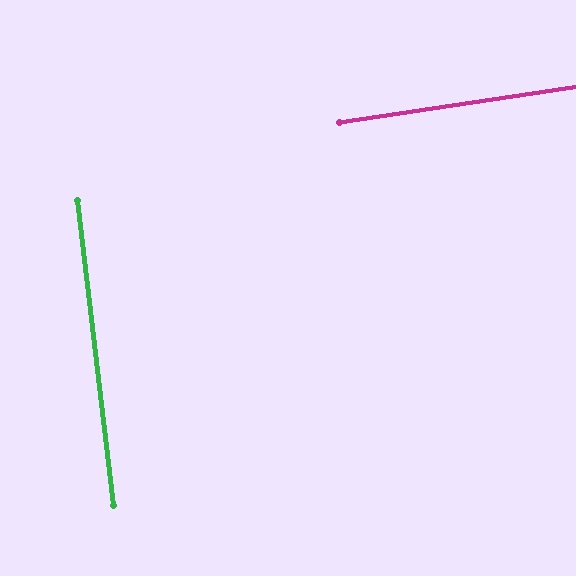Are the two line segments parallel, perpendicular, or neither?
Perpendicular — they meet at approximately 88°.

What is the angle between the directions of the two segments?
Approximately 88 degrees.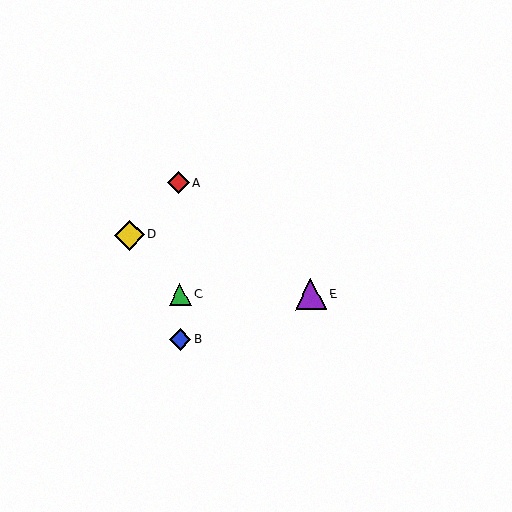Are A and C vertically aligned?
Yes, both are at x≈178.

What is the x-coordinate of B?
Object B is at x≈180.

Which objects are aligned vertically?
Objects A, B, C are aligned vertically.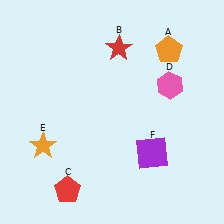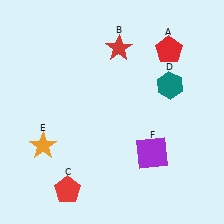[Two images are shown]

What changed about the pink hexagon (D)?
In Image 1, D is pink. In Image 2, it changed to teal.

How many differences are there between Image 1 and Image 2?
There are 2 differences between the two images.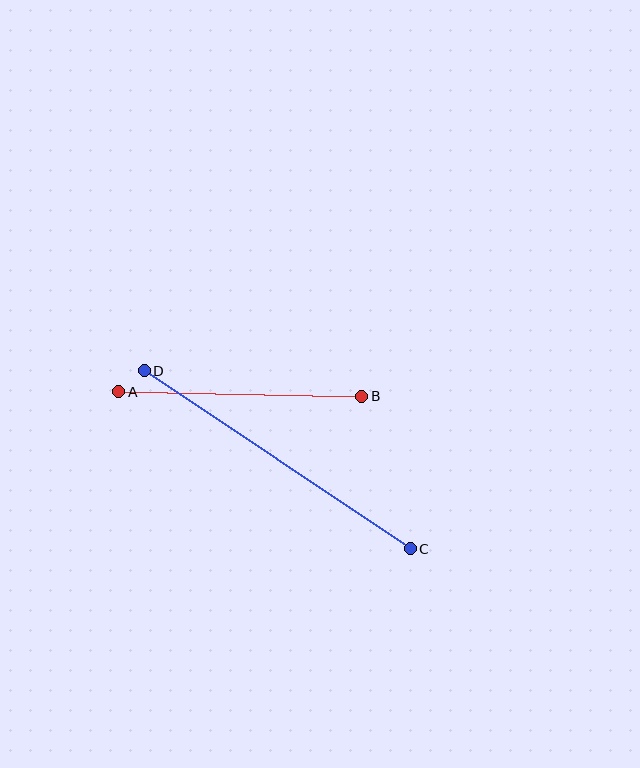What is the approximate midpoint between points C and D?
The midpoint is at approximately (277, 460) pixels.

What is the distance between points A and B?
The distance is approximately 243 pixels.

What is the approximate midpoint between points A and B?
The midpoint is at approximately (240, 394) pixels.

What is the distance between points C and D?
The distance is approximately 320 pixels.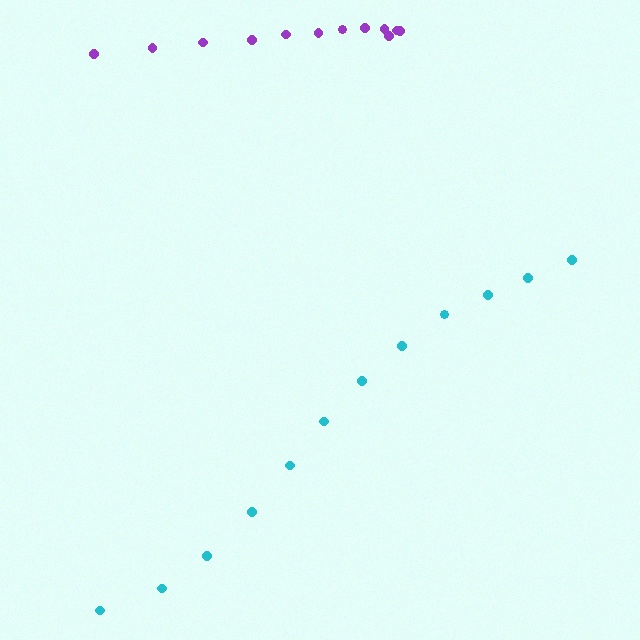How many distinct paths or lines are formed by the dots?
There are 2 distinct paths.